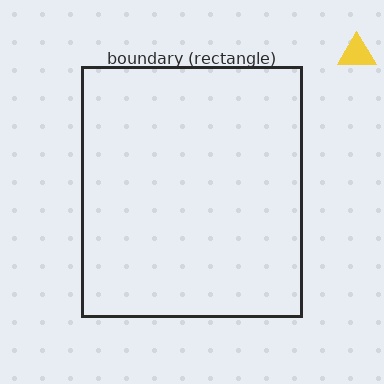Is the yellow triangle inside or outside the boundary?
Outside.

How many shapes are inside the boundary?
0 inside, 1 outside.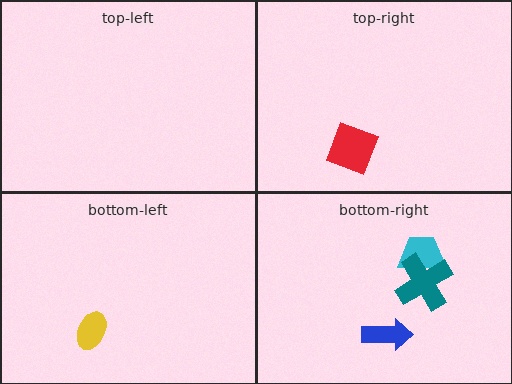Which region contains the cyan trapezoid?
The bottom-right region.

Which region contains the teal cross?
The bottom-right region.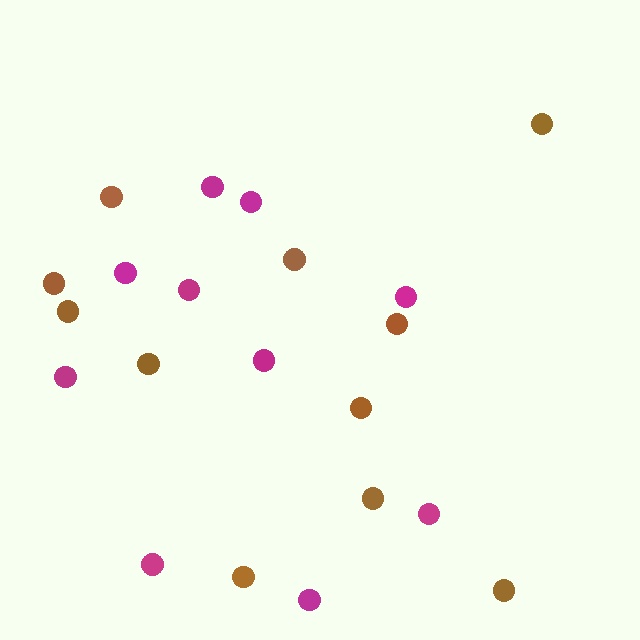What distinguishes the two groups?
There are 2 groups: one group of brown circles (11) and one group of magenta circles (10).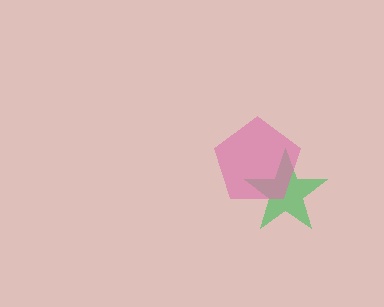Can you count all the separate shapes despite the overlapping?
Yes, there are 2 separate shapes.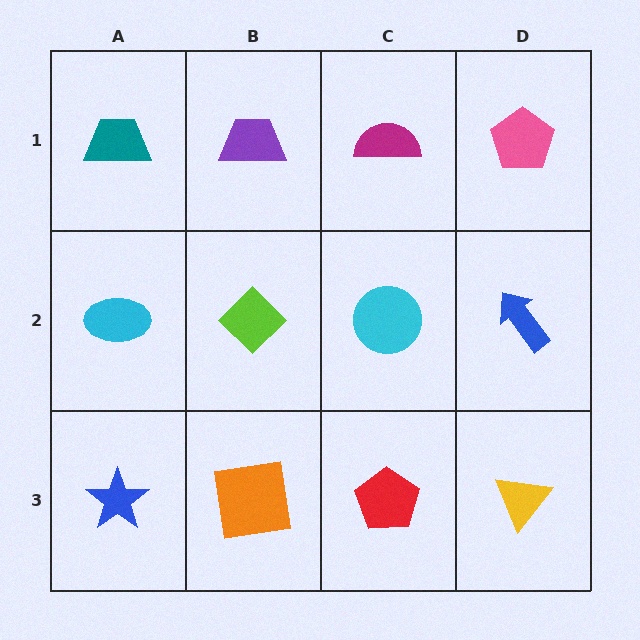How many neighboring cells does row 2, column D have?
3.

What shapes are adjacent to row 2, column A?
A teal trapezoid (row 1, column A), a blue star (row 3, column A), a lime diamond (row 2, column B).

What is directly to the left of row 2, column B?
A cyan ellipse.